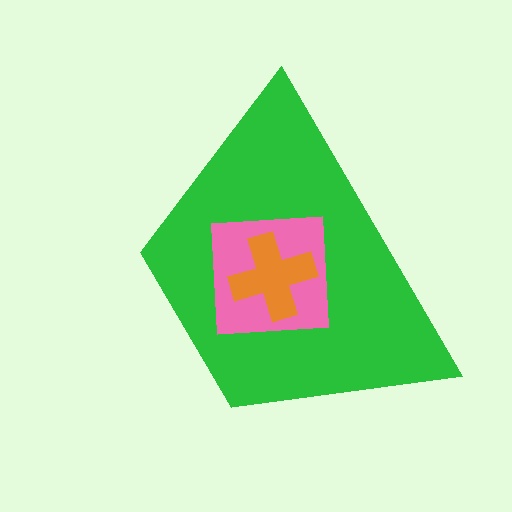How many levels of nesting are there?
3.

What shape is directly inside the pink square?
The orange cross.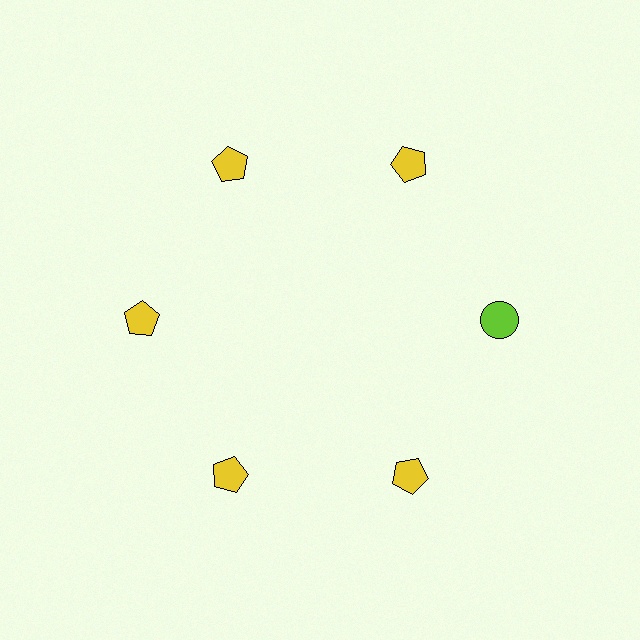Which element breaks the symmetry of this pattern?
The lime circle at roughly the 3 o'clock position breaks the symmetry. All other shapes are yellow pentagons.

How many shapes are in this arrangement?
There are 6 shapes arranged in a ring pattern.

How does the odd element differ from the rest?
It differs in both color (lime instead of yellow) and shape (circle instead of pentagon).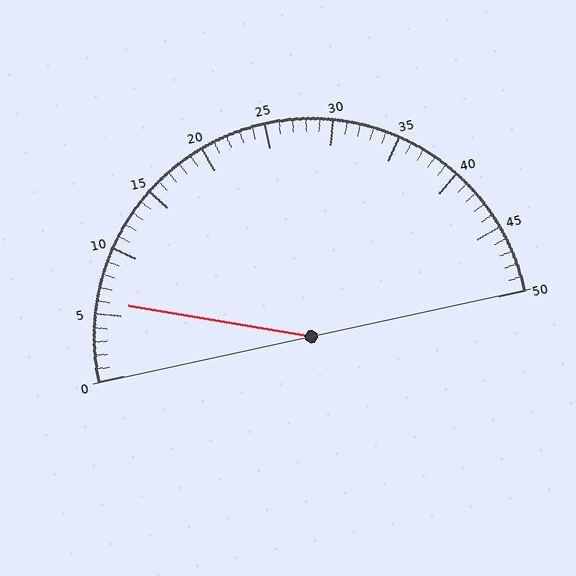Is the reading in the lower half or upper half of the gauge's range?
The reading is in the lower half of the range (0 to 50).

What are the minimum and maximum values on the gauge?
The gauge ranges from 0 to 50.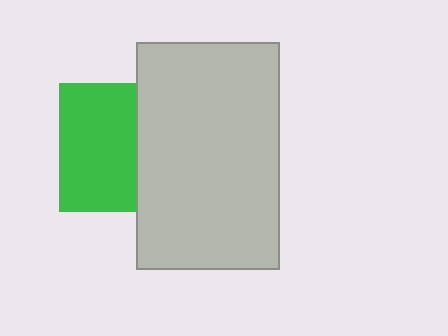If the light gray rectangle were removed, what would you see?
You would see the complete green square.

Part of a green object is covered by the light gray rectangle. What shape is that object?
It is a square.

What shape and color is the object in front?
The object in front is a light gray rectangle.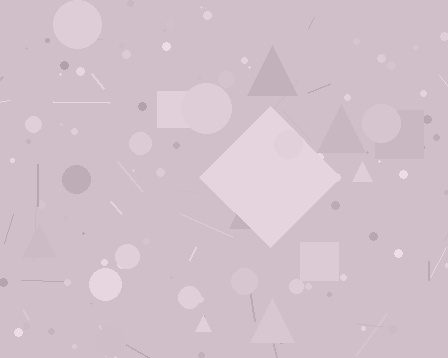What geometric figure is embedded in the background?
A diamond is embedded in the background.